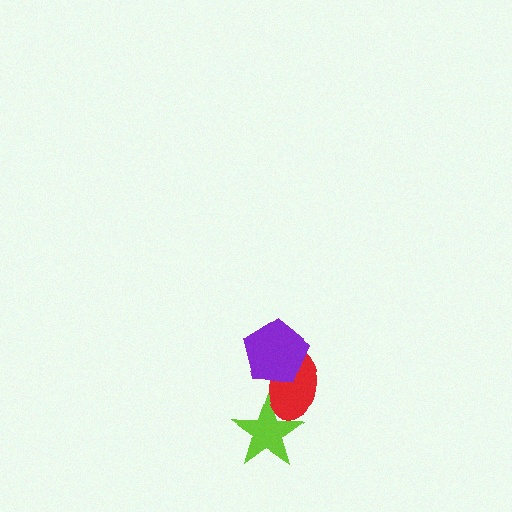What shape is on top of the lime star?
The red ellipse is on top of the lime star.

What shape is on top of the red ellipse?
The purple pentagon is on top of the red ellipse.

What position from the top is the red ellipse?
The red ellipse is 2nd from the top.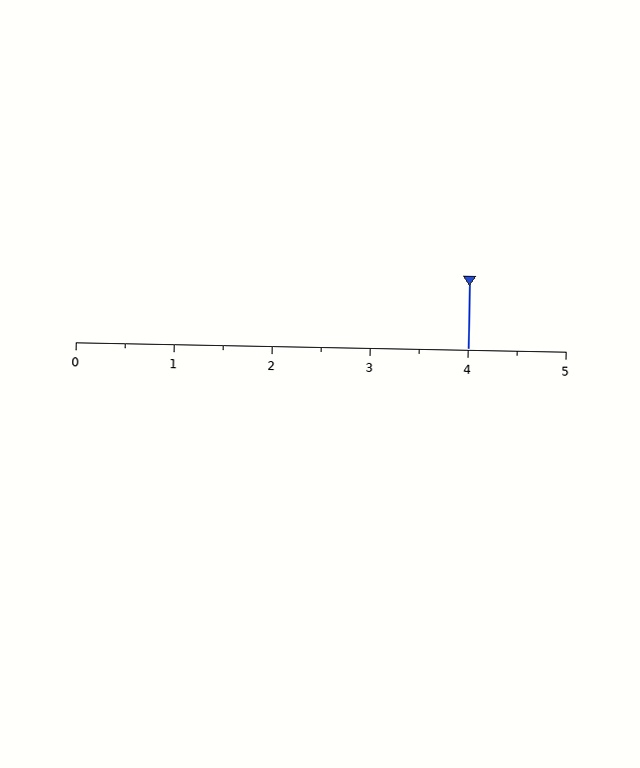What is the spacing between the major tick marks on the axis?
The major ticks are spaced 1 apart.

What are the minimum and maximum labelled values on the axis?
The axis runs from 0 to 5.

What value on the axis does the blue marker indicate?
The marker indicates approximately 4.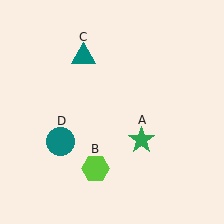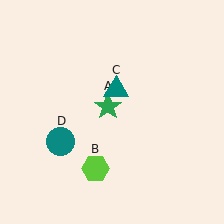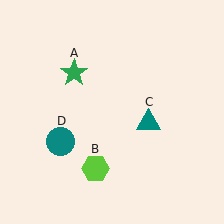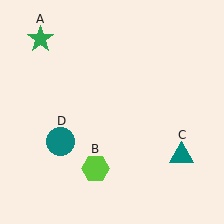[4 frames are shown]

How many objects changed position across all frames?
2 objects changed position: green star (object A), teal triangle (object C).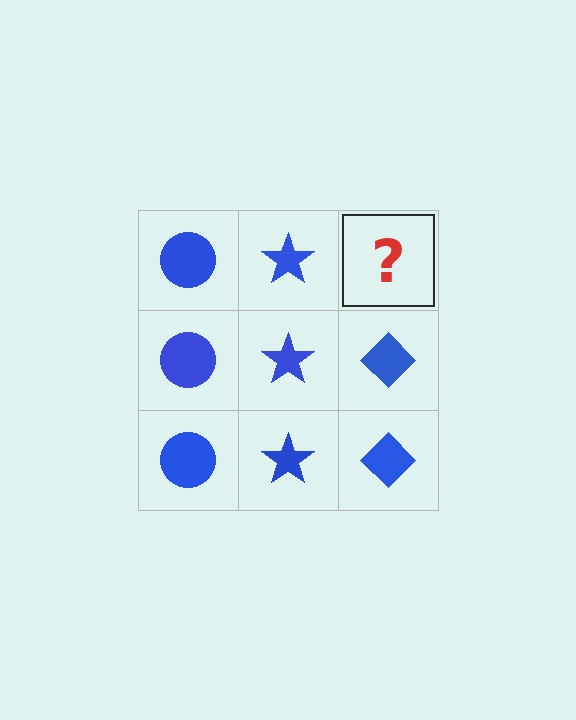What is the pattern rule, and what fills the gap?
The rule is that each column has a consistent shape. The gap should be filled with a blue diamond.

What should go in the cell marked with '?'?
The missing cell should contain a blue diamond.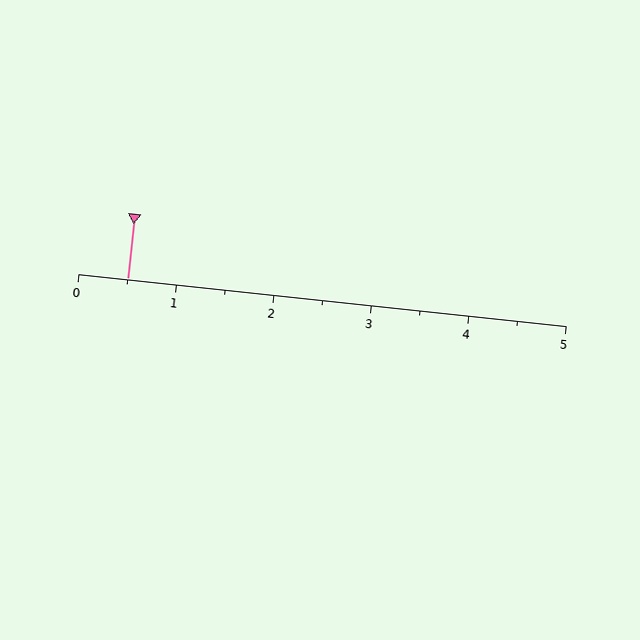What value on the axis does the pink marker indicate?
The marker indicates approximately 0.5.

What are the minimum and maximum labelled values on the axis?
The axis runs from 0 to 5.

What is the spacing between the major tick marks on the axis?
The major ticks are spaced 1 apart.